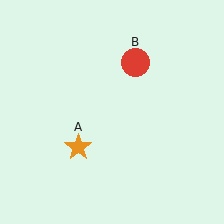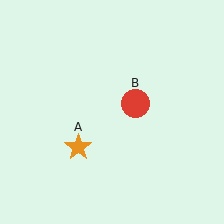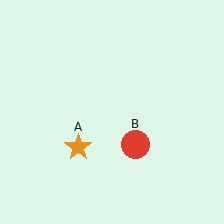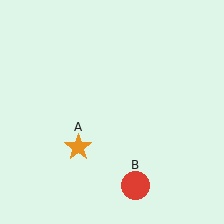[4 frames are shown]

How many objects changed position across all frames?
1 object changed position: red circle (object B).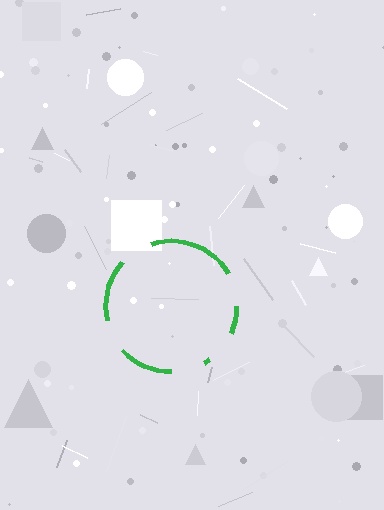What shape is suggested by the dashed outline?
The dashed outline suggests a circle.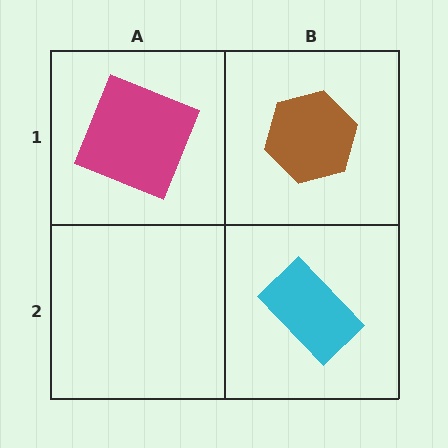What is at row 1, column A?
A magenta square.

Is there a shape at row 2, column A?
No, that cell is empty.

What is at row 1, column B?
A brown hexagon.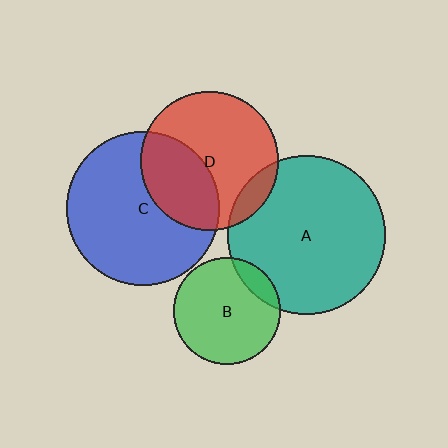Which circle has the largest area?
Circle A (teal).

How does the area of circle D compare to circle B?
Approximately 1.7 times.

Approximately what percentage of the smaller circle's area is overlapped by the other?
Approximately 35%.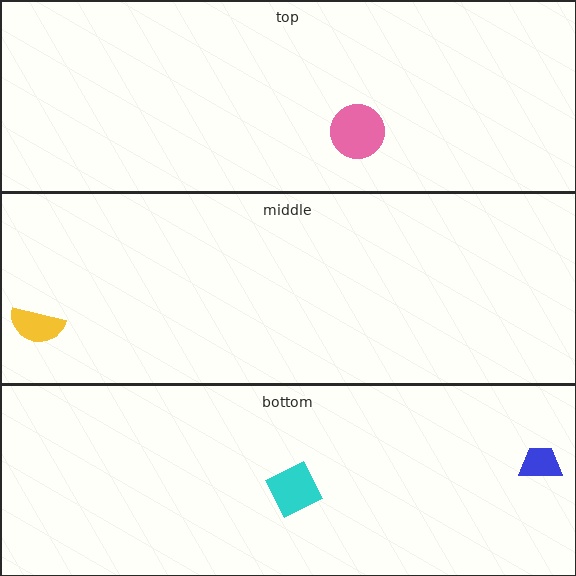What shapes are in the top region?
The pink circle.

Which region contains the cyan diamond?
The bottom region.